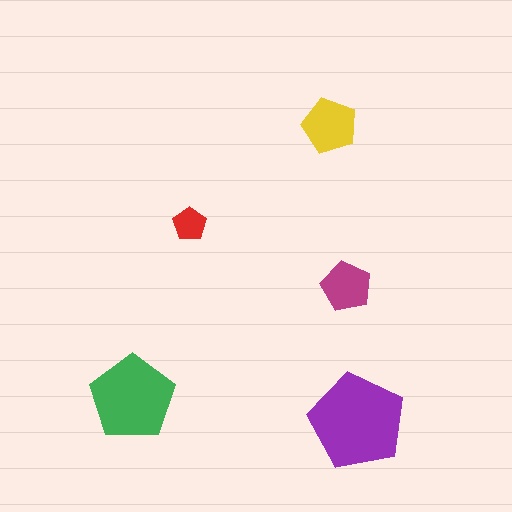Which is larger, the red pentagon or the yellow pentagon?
The yellow one.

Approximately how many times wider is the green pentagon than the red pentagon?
About 2.5 times wider.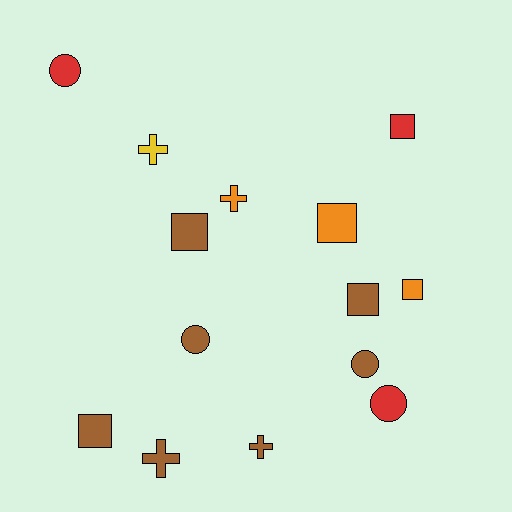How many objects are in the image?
There are 14 objects.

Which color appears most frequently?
Brown, with 7 objects.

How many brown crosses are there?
There are 2 brown crosses.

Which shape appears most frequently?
Square, with 6 objects.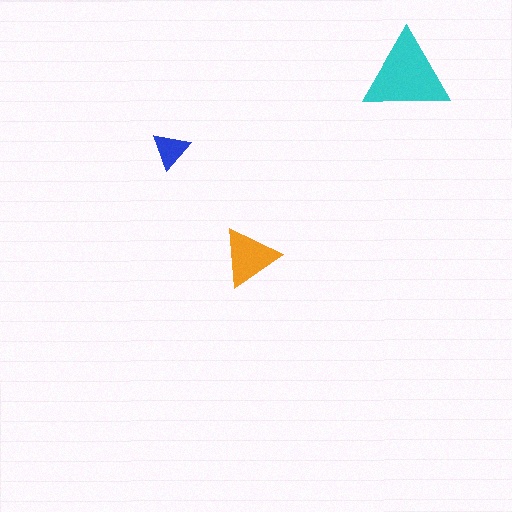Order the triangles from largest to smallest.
the cyan one, the orange one, the blue one.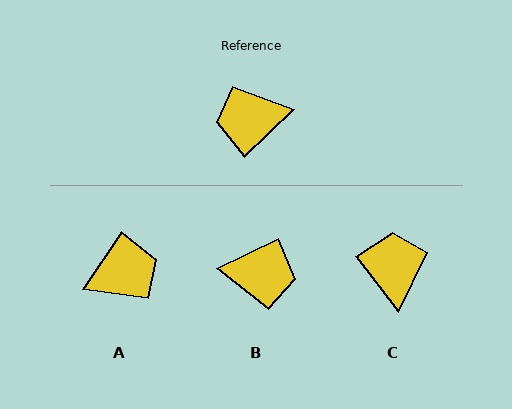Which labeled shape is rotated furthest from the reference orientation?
A, about 167 degrees away.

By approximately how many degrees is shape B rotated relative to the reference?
Approximately 163 degrees counter-clockwise.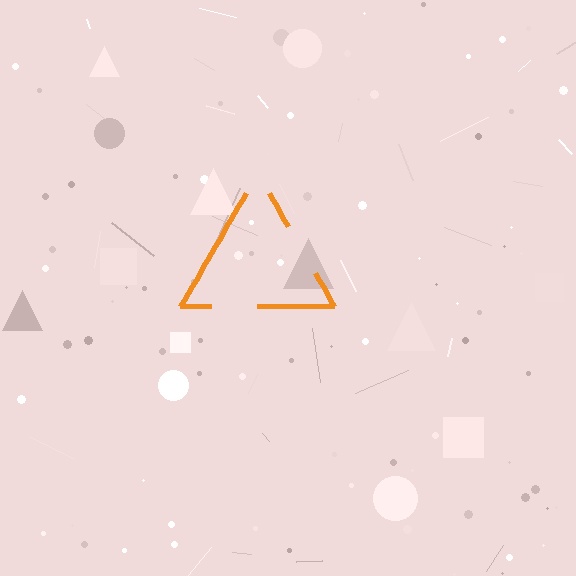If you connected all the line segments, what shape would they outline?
They would outline a triangle.